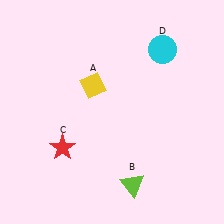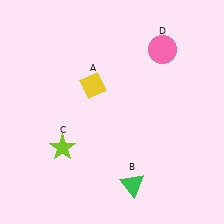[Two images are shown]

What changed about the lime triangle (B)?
In Image 1, B is lime. In Image 2, it changed to green.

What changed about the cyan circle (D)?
In Image 1, D is cyan. In Image 2, it changed to pink.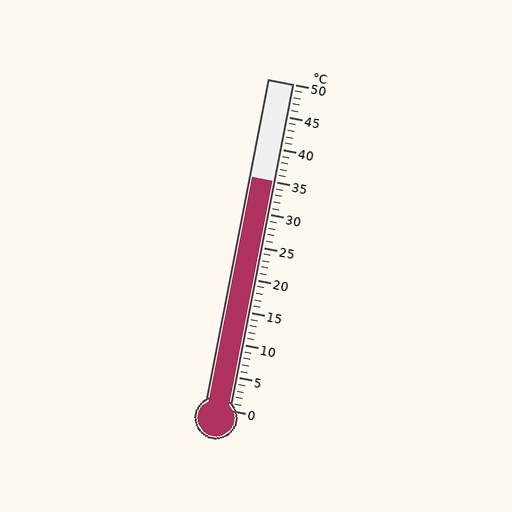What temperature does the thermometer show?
The thermometer shows approximately 35°C.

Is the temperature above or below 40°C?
The temperature is below 40°C.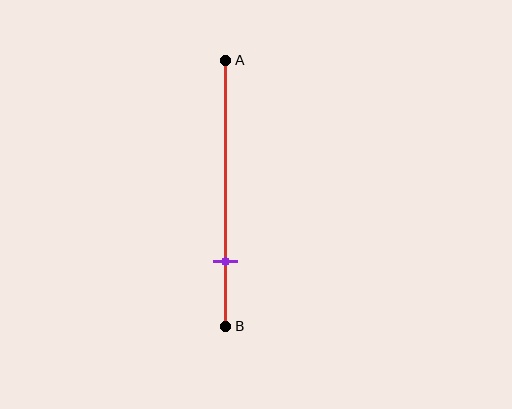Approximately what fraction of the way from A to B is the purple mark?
The purple mark is approximately 75% of the way from A to B.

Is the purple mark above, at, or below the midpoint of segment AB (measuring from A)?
The purple mark is below the midpoint of segment AB.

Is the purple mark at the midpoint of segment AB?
No, the mark is at about 75% from A, not at the 50% midpoint.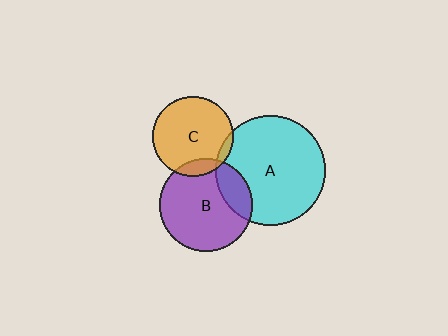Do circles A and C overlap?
Yes.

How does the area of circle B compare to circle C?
Approximately 1.3 times.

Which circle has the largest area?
Circle A (cyan).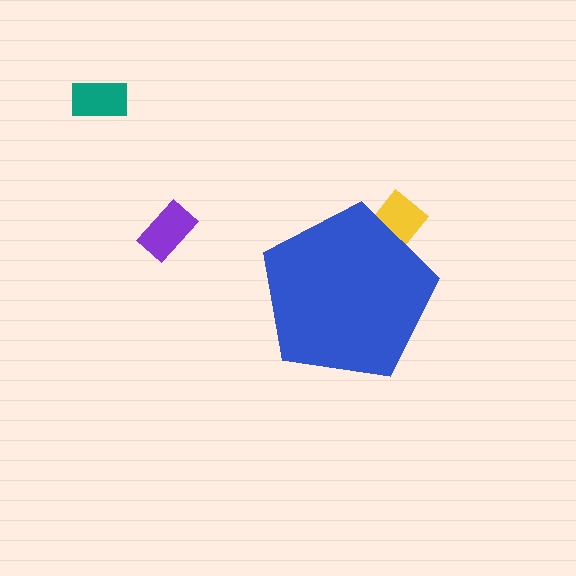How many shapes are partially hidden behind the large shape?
1 shape is partially hidden.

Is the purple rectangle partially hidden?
No, the purple rectangle is fully visible.